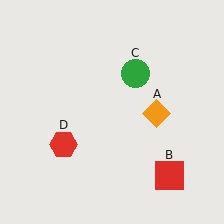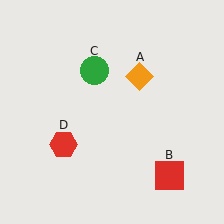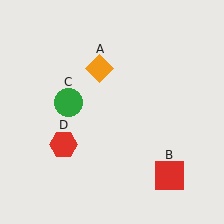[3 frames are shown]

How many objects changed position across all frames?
2 objects changed position: orange diamond (object A), green circle (object C).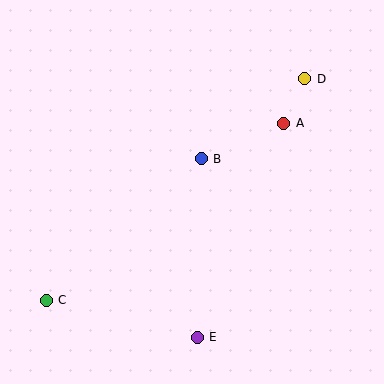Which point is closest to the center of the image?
Point B at (201, 159) is closest to the center.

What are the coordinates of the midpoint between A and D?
The midpoint between A and D is at (294, 101).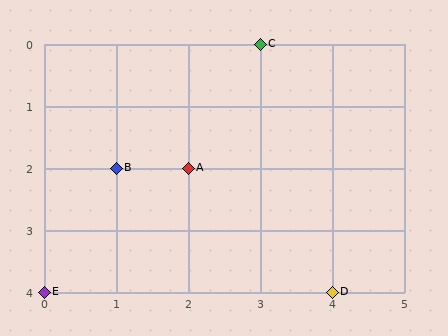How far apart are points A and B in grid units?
Points A and B are 1 column apart.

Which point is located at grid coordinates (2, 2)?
Point A is at (2, 2).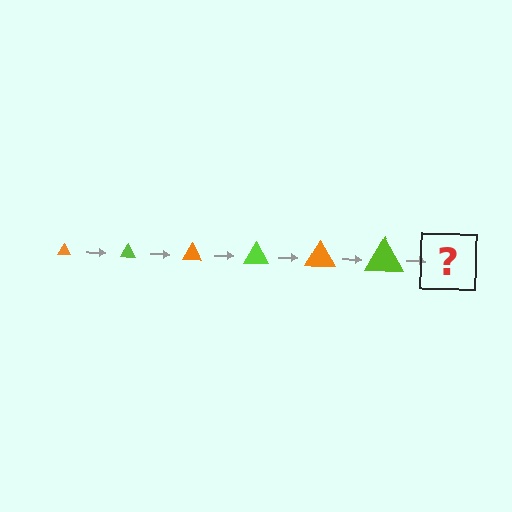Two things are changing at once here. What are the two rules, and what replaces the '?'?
The two rules are that the triangle grows larger each step and the color cycles through orange and lime. The '?' should be an orange triangle, larger than the previous one.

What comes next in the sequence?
The next element should be an orange triangle, larger than the previous one.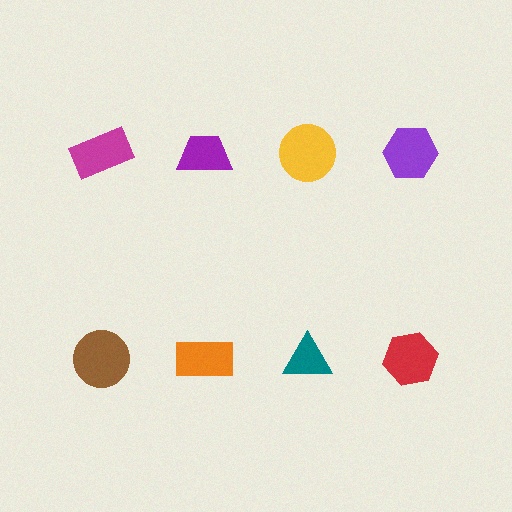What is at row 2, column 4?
A red hexagon.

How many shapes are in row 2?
4 shapes.